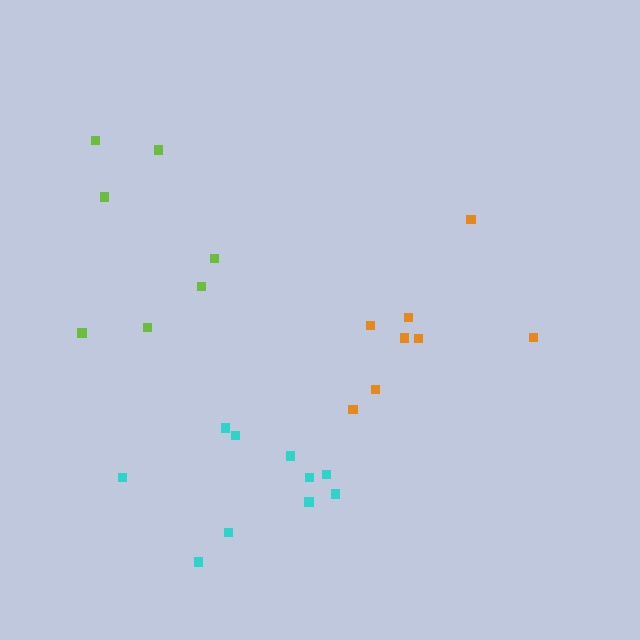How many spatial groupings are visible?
There are 3 spatial groupings.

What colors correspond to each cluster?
The clusters are colored: lime, cyan, orange.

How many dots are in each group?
Group 1: 7 dots, Group 2: 10 dots, Group 3: 8 dots (25 total).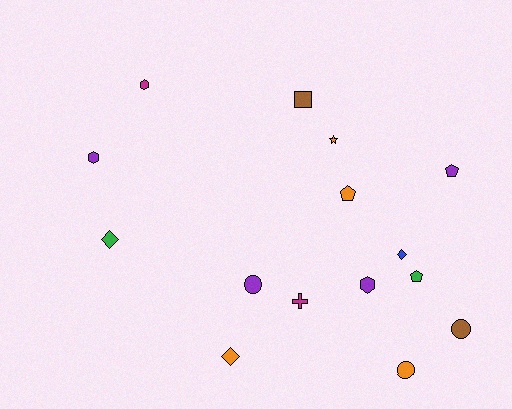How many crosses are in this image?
There is 1 cross.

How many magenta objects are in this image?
There are 2 magenta objects.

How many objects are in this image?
There are 15 objects.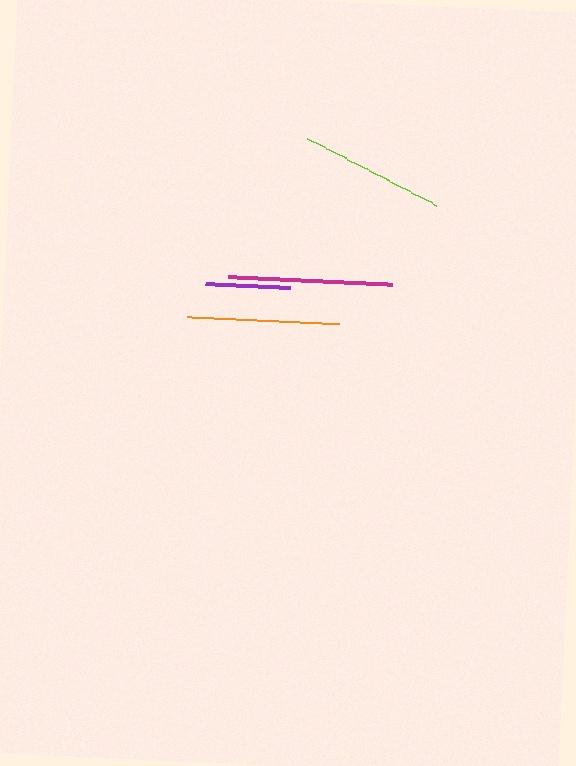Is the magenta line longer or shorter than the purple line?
The magenta line is longer than the purple line.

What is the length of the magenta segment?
The magenta segment is approximately 163 pixels long.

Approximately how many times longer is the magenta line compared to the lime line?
The magenta line is approximately 1.1 times the length of the lime line.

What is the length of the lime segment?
The lime segment is approximately 145 pixels long.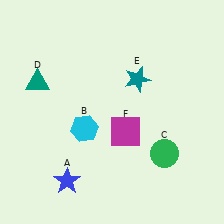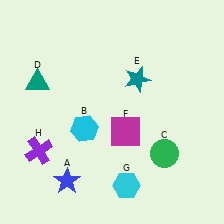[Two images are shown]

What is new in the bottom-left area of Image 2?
A purple cross (H) was added in the bottom-left area of Image 2.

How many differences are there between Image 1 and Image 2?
There are 2 differences between the two images.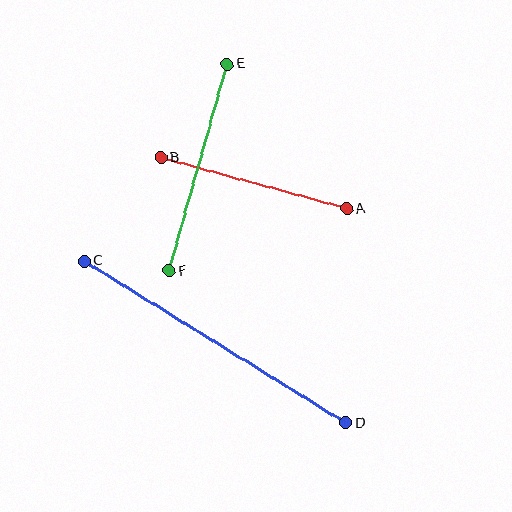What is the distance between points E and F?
The distance is approximately 215 pixels.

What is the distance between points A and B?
The distance is approximately 193 pixels.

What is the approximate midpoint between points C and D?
The midpoint is at approximately (215, 342) pixels.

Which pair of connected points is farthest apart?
Points C and D are farthest apart.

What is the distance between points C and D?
The distance is approximately 307 pixels.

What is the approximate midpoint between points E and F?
The midpoint is at approximately (198, 168) pixels.